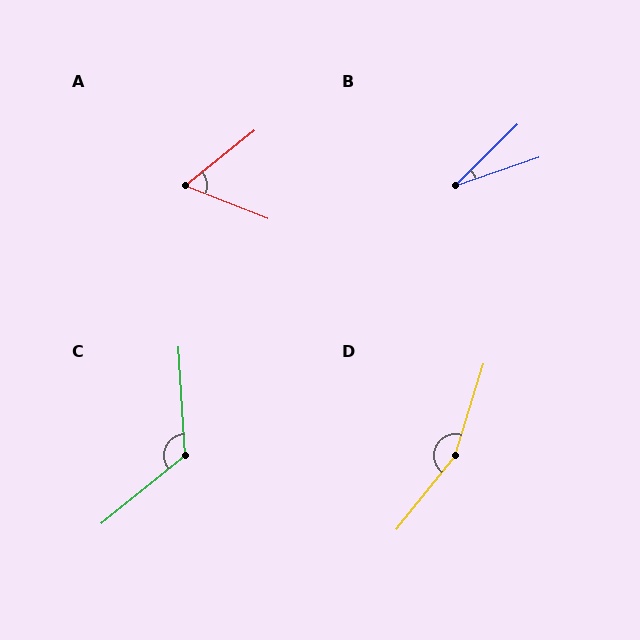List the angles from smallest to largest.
B (26°), A (60°), C (126°), D (158°).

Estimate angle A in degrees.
Approximately 60 degrees.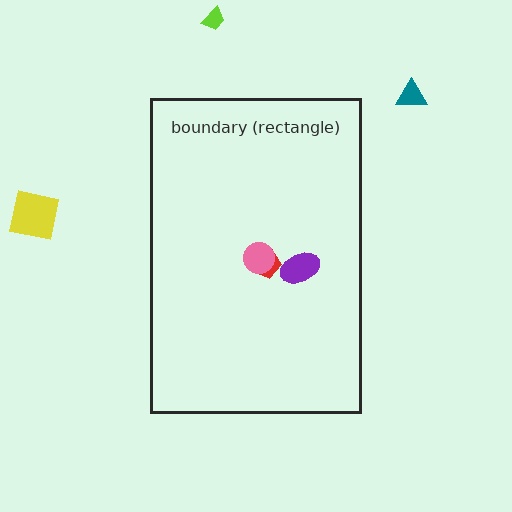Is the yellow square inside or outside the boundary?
Outside.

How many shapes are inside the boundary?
3 inside, 3 outside.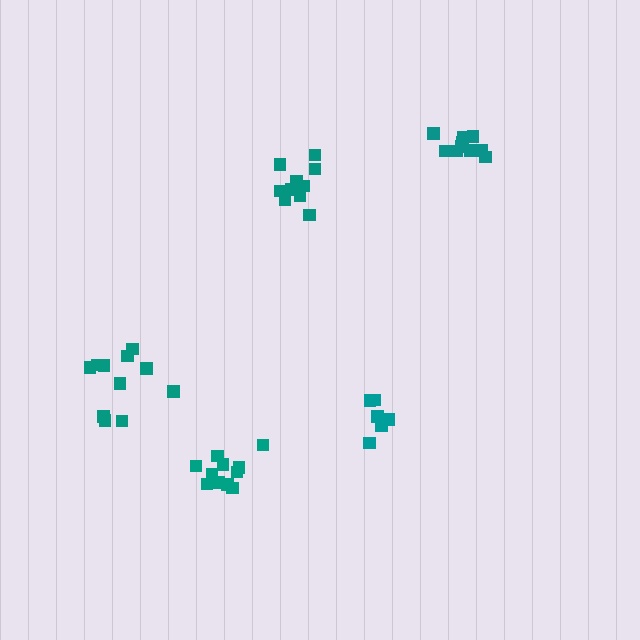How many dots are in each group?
Group 1: 11 dots, Group 2: 10 dots, Group 3: 11 dots, Group 4: 6 dots, Group 5: 10 dots (48 total).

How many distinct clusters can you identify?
There are 5 distinct clusters.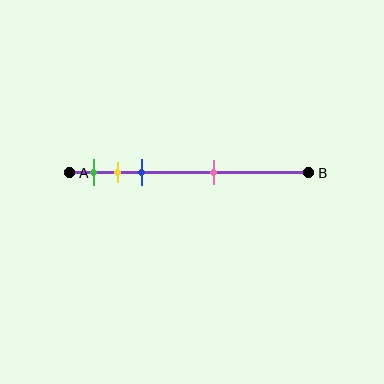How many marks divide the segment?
There are 4 marks dividing the segment.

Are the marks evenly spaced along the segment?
No, the marks are not evenly spaced.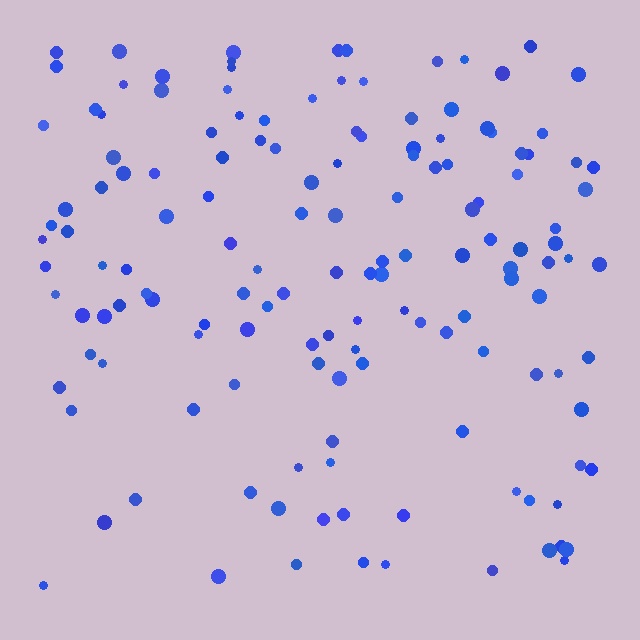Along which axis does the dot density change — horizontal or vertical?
Vertical.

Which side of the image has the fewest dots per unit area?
The bottom.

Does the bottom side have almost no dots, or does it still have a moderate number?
Still a moderate number, just noticeably fewer than the top.